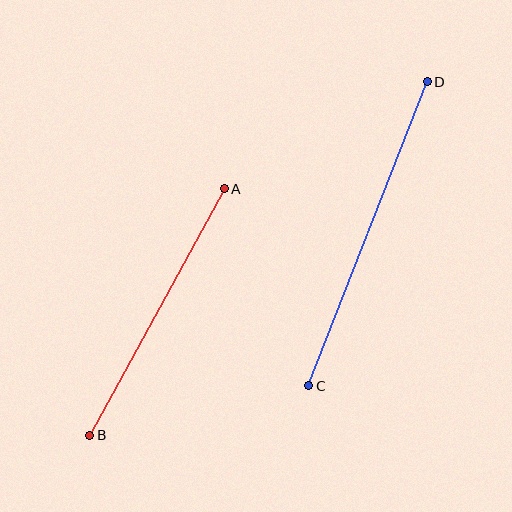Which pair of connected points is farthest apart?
Points C and D are farthest apart.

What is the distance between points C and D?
The distance is approximately 326 pixels.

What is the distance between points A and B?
The distance is approximately 281 pixels.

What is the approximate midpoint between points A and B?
The midpoint is at approximately (157, 312) pixels.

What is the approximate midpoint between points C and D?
The midpoint is at approximately (368, 234) pixels.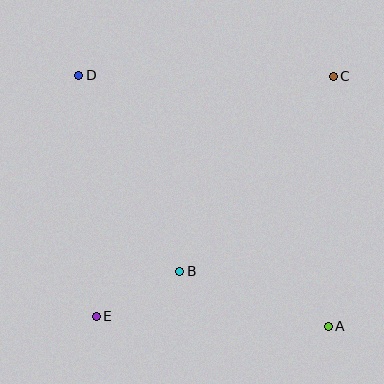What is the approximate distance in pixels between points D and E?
The distance between D and E is approximately 241 pixels.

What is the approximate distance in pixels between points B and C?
The distance between B and C is approximately 248 pixels.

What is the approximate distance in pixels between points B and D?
The distance between B and D is approximately 220 pixels.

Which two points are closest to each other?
Points B and E are closest to each other.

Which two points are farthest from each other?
Points A and D are farthest from each other.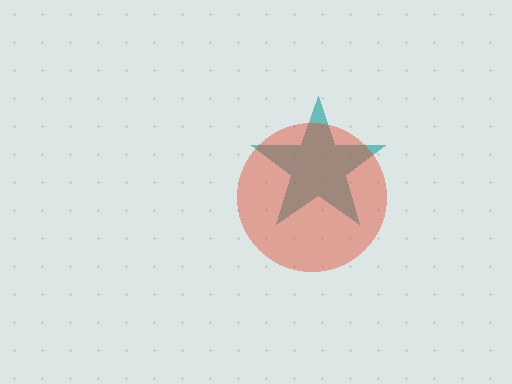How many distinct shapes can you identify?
There are 2 distinct shapes: a teal star, a red circle.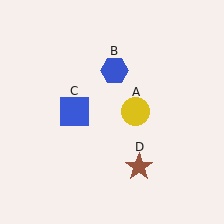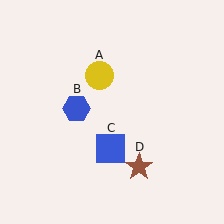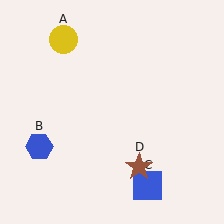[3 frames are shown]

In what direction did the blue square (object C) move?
The blue square (object C) moved down and to the right.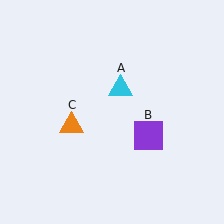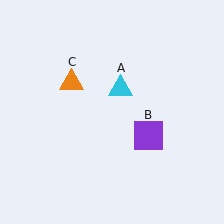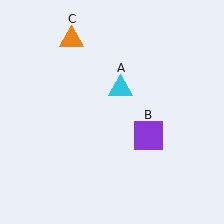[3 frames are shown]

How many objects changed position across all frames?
1 object changed position: orange triangle (object C).